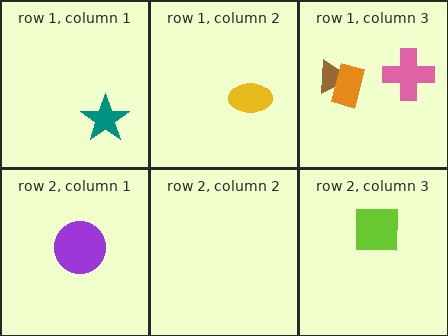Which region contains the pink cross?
The row 1, column 3 region.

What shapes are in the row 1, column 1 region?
The teal star.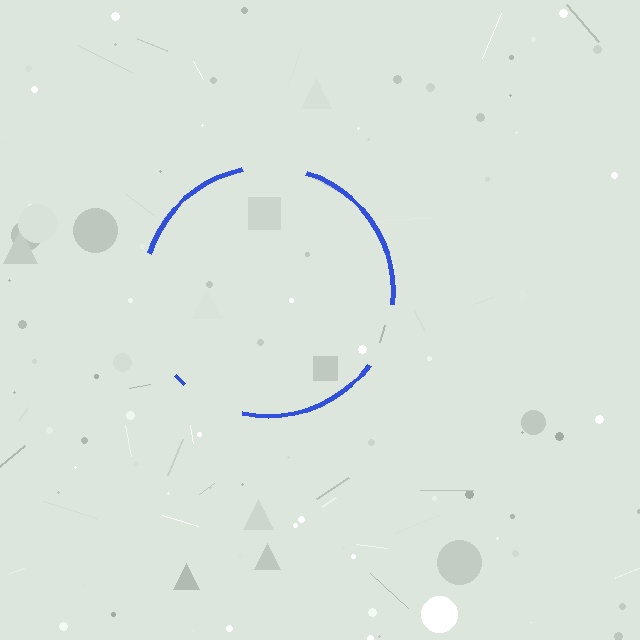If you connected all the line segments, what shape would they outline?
They would outline a circle.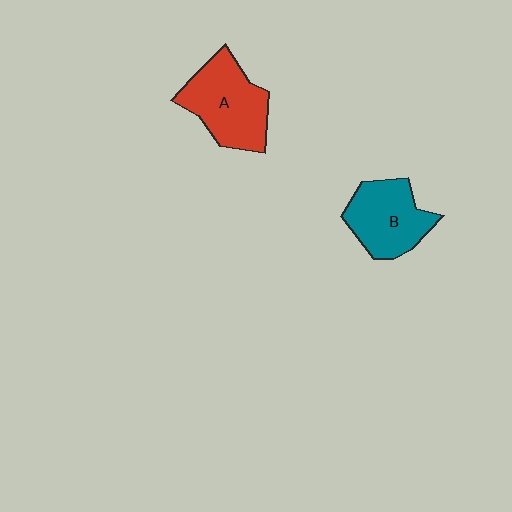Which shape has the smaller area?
Shape B (teal).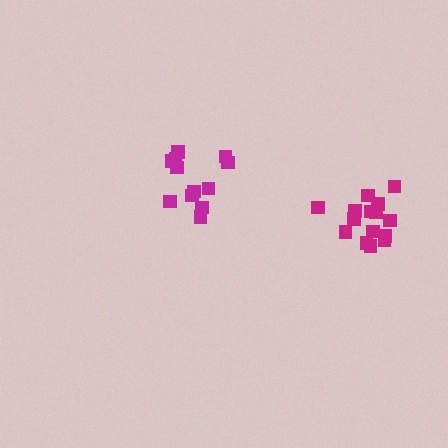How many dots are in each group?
Group 1: 12 dots, Group 2: 15 dots (27 total).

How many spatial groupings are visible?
There are 2 spatial groupings.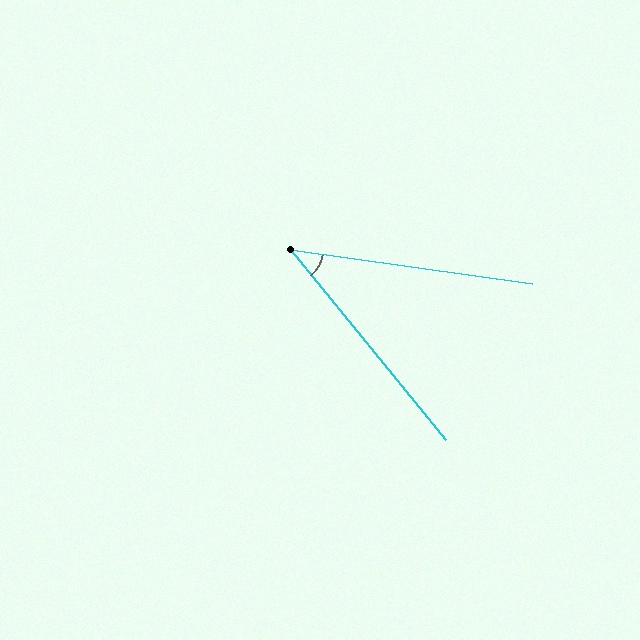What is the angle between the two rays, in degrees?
Approximately 43 degrees.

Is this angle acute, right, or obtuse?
It is acute.